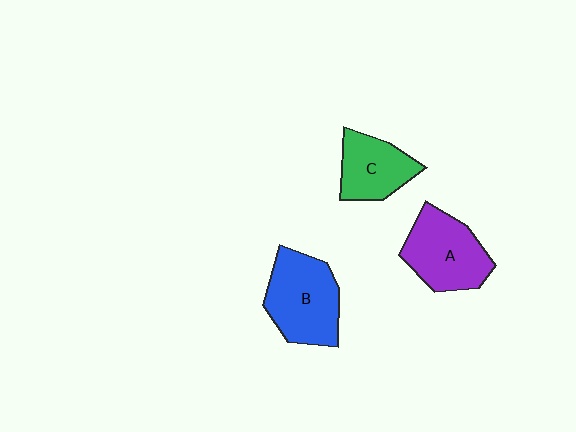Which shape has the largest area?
Shape B (blue).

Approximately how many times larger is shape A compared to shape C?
Approximately 1.3 times.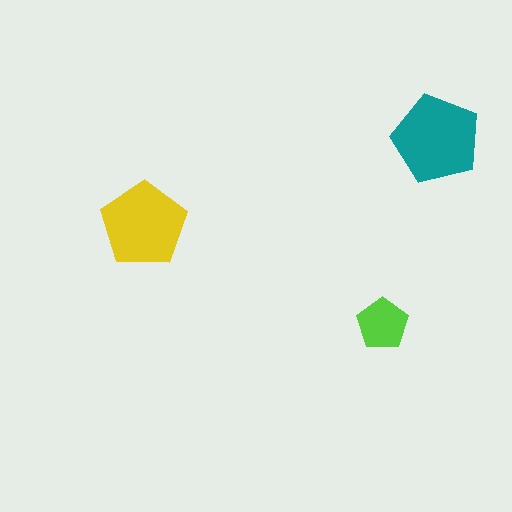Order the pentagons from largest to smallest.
the teal one, the yellow one, the lime one.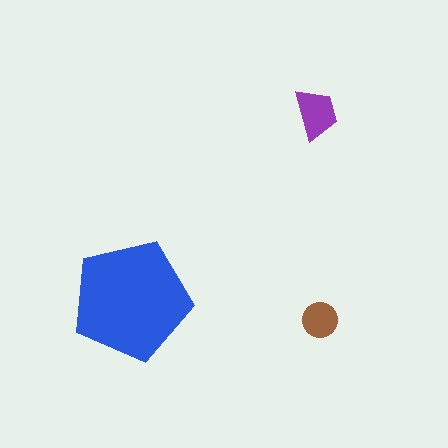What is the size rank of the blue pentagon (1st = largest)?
1st.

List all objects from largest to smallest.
The blue pentagon, the purple trapezoid, the brown circle.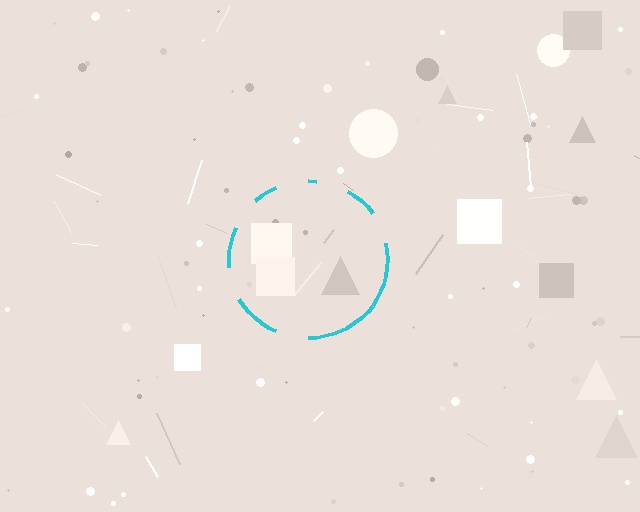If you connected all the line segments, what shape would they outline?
They would outline a circle.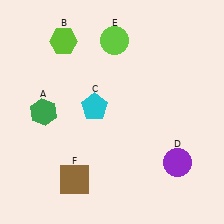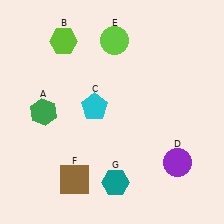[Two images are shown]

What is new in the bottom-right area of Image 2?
A teal hexagon (G) was added in the bottom-right area of Image 2.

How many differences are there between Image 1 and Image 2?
There is 1 difference between the two images.